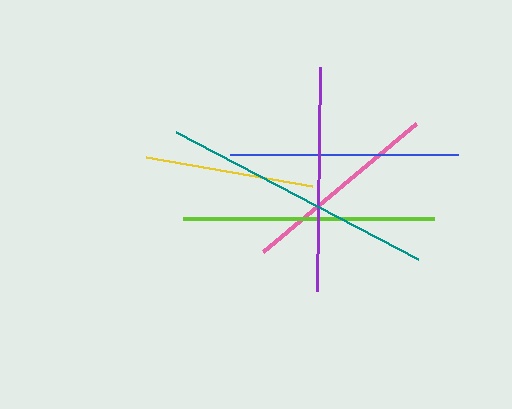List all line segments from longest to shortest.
From longest to shortest: teal, lime, blue, purple, pink, yellow.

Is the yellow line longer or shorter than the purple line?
The purple line is longer than the yellow line.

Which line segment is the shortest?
The yellow line is the shortest at approximately 168 pixels.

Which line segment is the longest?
The teal line is the longest at approximately 274 pixels.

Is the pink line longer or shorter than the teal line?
The teal line is longer than the pink line.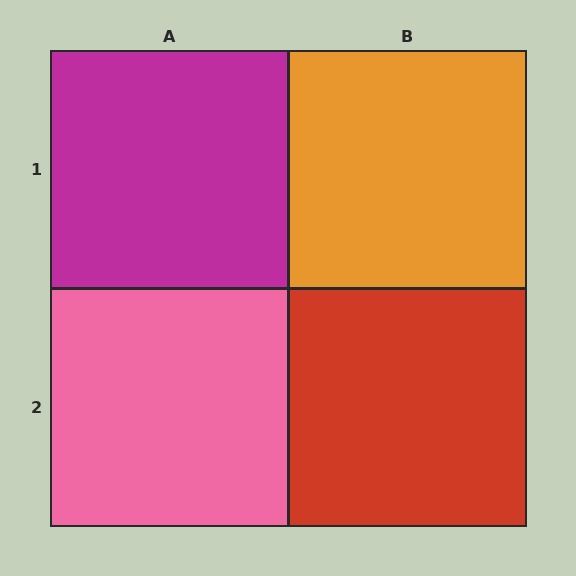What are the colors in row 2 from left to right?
Pink, red.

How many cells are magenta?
1 cell is magenta.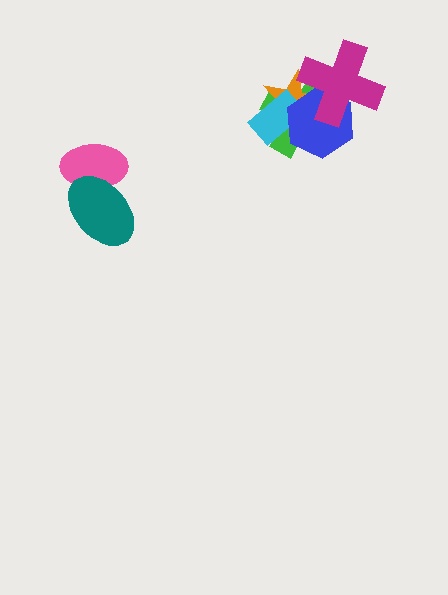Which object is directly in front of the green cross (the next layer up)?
The orange star is directly in front of the green cross.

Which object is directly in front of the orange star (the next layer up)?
The cyan rectangle is directly in front of the orange star.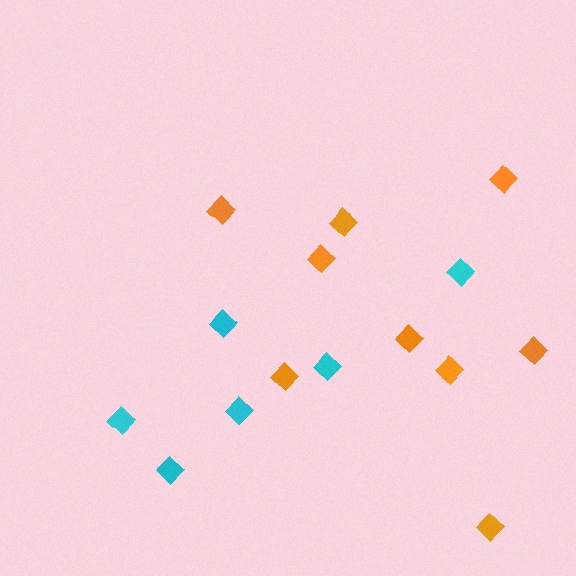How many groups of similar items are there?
There are 2 groups: one group of cyan diamonds (6) and one group of orange diamonds (9).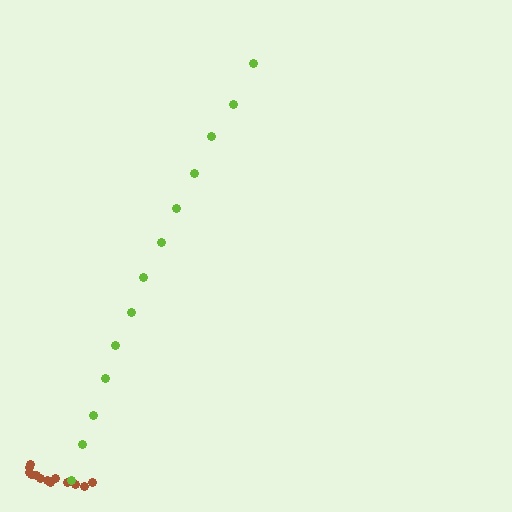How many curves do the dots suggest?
There are 2 distinct paths.